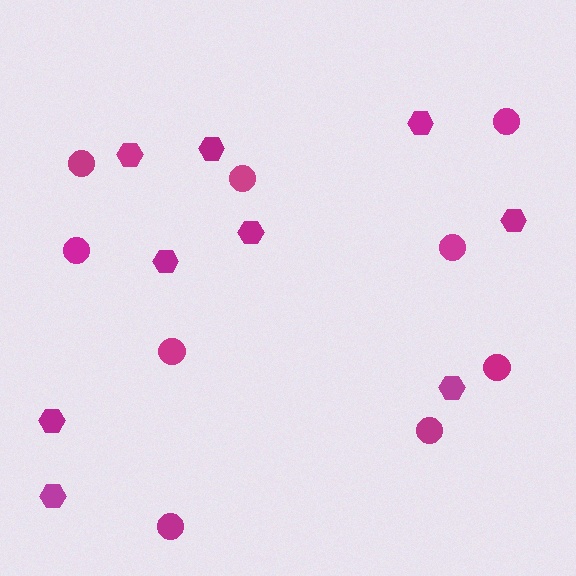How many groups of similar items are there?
There are 2 groups: one group of hexagons (9) and one group of circles (9).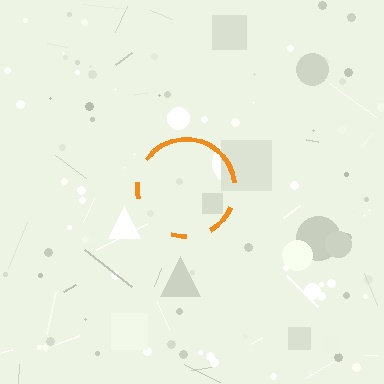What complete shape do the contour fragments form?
The contour fragments form a circle.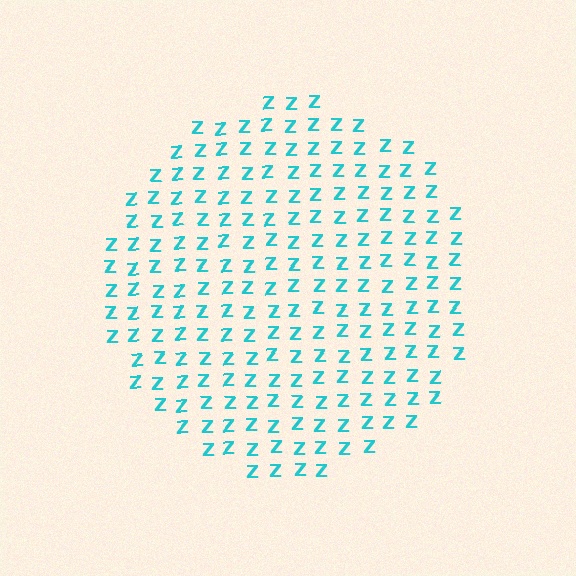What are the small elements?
The small elements are letter Z's.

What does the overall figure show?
The overall figure shows a circle.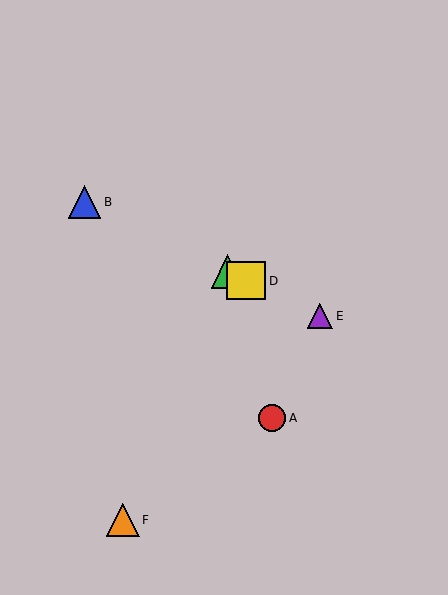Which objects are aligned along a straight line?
Objects B, C, D, E are aligned along a straight line.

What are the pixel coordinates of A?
Object A is at (272, 418).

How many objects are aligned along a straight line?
4 objects (B, C, D, E) are aligned along a straight line.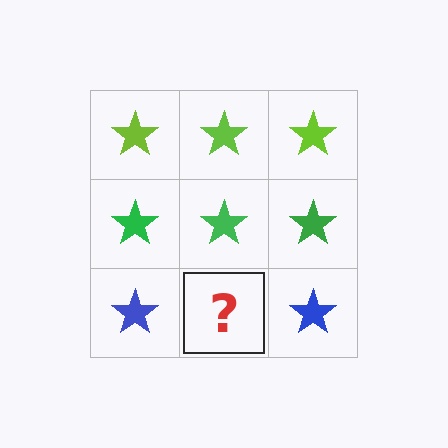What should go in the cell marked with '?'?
The missing cell should contain a blue star.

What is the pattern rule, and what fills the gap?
The rule is that each row has a consistent color. The gap should be filled with a blue star.